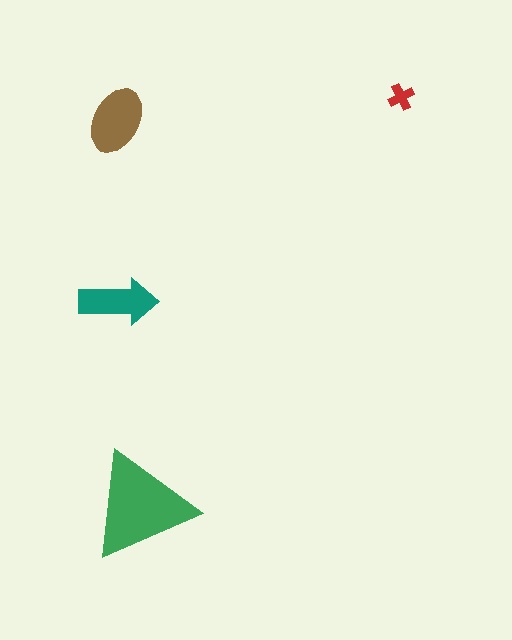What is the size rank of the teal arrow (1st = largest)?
3rd.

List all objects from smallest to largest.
The red cross, the teal arrow, the brown ellipse, the green triangle.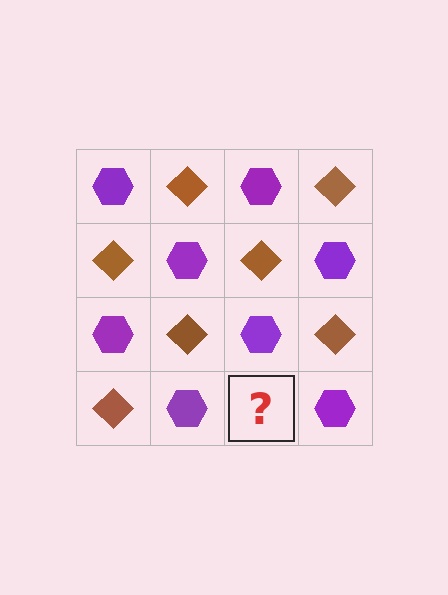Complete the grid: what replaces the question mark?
The question mark should be replaced with a brown diamond.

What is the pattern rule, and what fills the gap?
The rule is that it alternates purple hexagon and brown diamond in a checkerboard pattern. The gap should be filled with a brown diamond.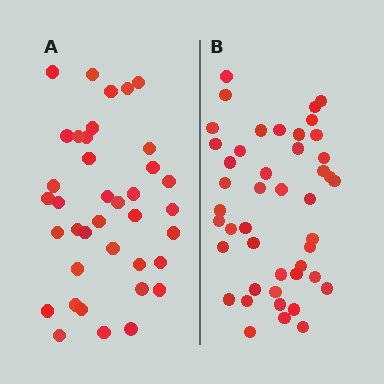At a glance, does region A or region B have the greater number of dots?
Region B (the right region) has more dots.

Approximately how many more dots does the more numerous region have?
Region B has roughly 8 or so more dots than region A.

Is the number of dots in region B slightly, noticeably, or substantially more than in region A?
Region B has only slightly more — the two regions are fairly close. The ratio is roughly 1.2 to 1.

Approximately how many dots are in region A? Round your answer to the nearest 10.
About 40 dots. (The exact count is 38, which rounds to 40.)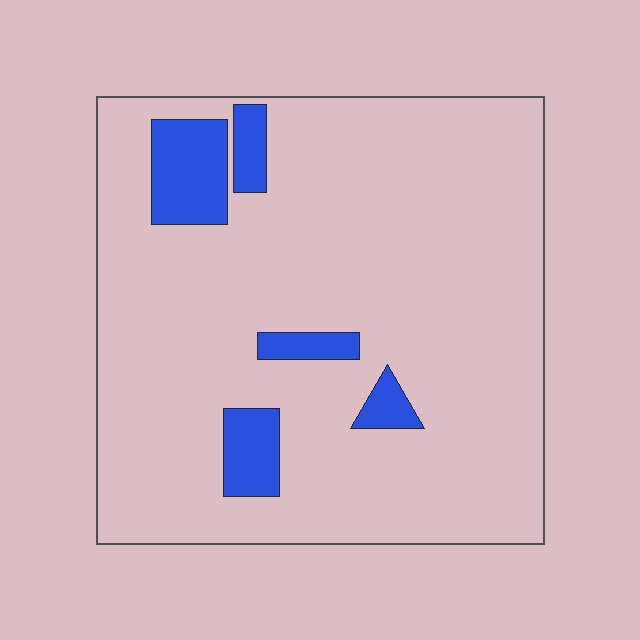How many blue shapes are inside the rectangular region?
5.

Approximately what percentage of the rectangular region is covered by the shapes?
Approximately 10%.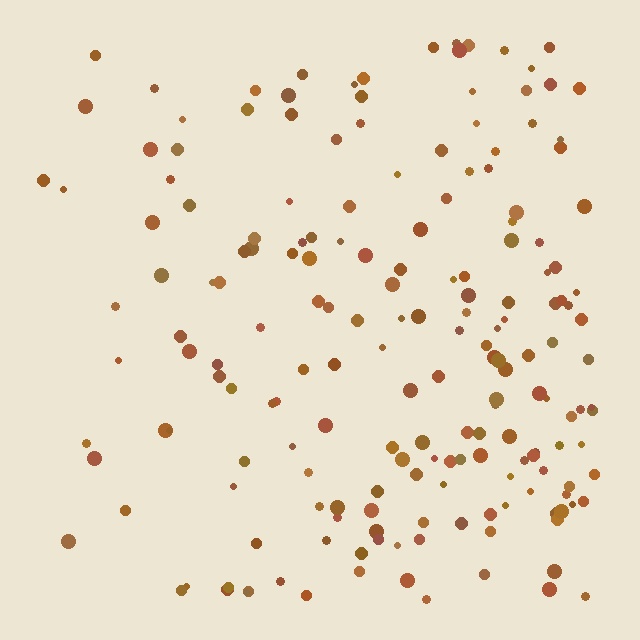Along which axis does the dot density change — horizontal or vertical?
Horizontal.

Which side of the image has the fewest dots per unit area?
The left.